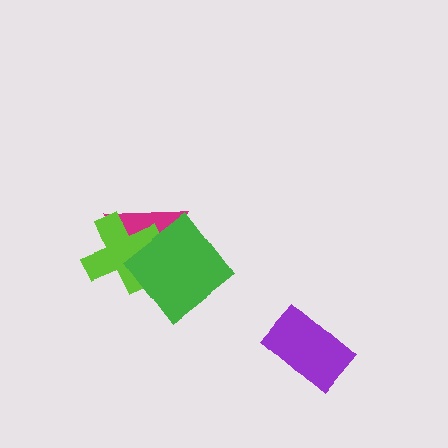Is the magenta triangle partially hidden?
Yes, it is partially covered by another shape.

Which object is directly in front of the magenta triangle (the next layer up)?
The lime cross is directly in front of the magenta triangle.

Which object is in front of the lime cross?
The green diamond is in front of the lime cross.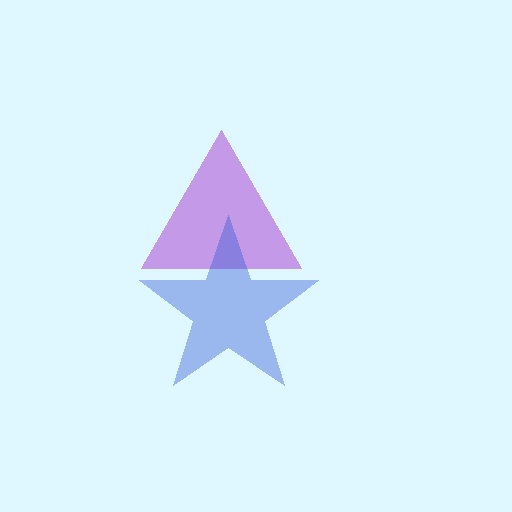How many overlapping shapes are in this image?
There are 2 overlapping shapes in the image.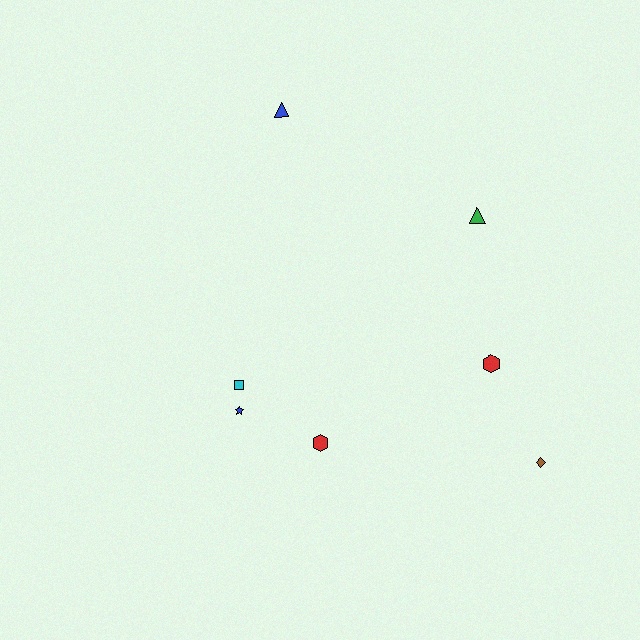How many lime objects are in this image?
There are no lime objects.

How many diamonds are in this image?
There is 1 diamond.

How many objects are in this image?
There are 7 objects.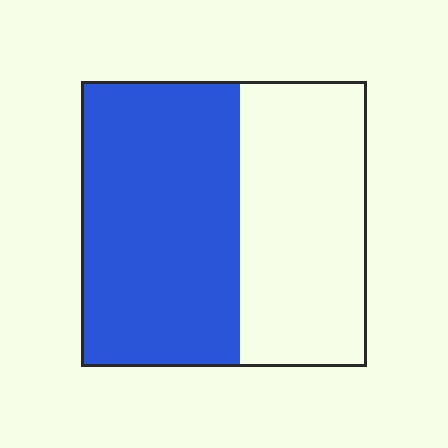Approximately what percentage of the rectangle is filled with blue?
Approximately 55%.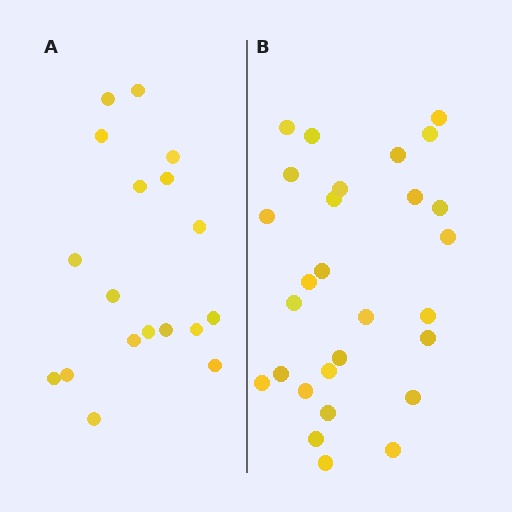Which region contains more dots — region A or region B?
Region B (the right region) has more dots.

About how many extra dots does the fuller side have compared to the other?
Region B has roughly 10 or so more dots than region A.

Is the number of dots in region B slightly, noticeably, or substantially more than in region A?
Region B has substantially more. The ratio is roughly 1.6 to 1.